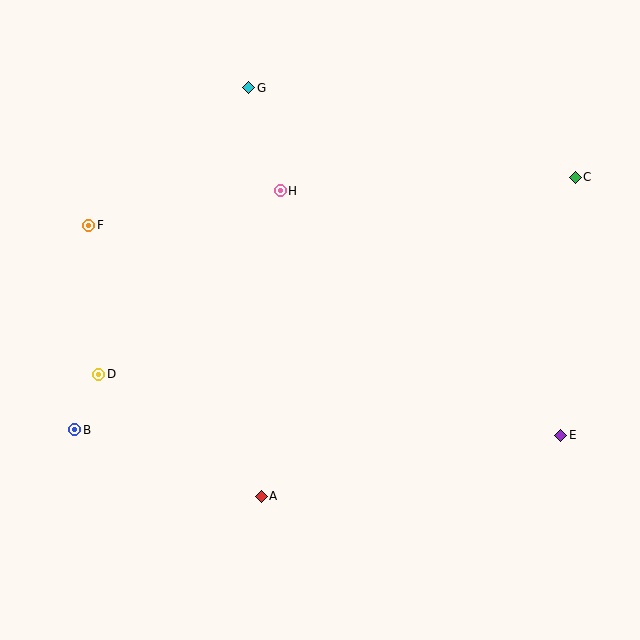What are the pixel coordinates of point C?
Point C is at (575, 177).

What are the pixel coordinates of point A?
Point A is at (261, 496).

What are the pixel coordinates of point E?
Point E is at (561, 435).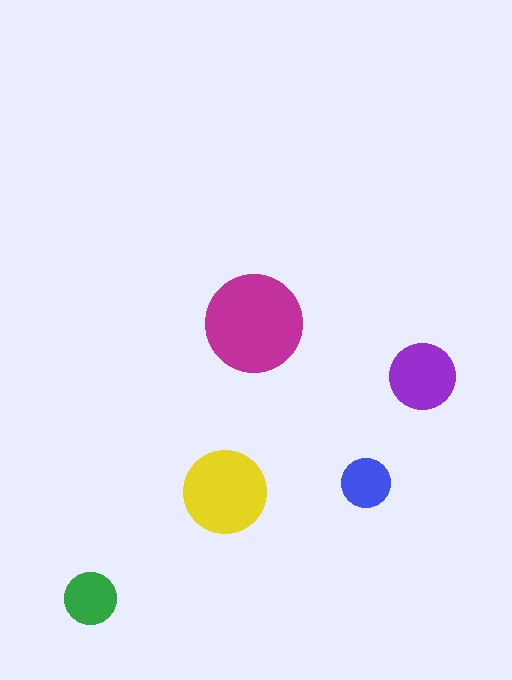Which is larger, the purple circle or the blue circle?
The purple one.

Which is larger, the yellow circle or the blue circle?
The yellow one.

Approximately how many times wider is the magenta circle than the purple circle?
About 1.5 times wider.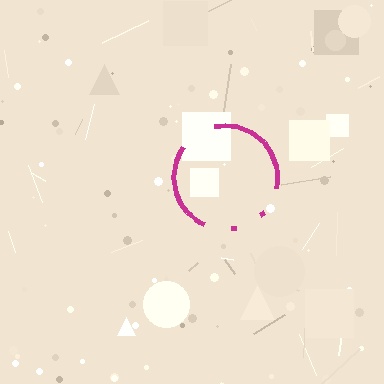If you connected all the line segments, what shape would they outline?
They would outline a circle.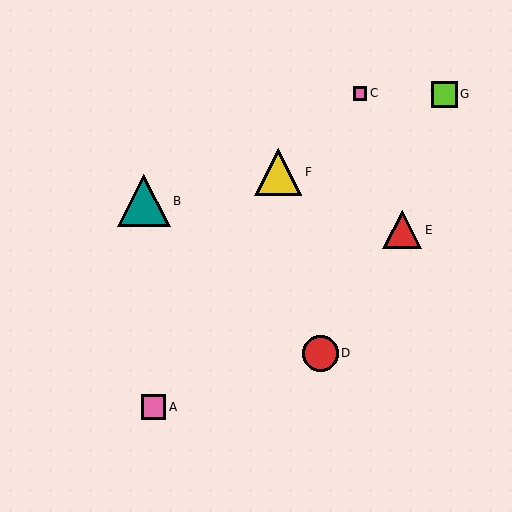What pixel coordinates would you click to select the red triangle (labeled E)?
Click at (402, 230) to select the red triangle E.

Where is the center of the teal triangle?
The center of the teal triangle is at (144, 201).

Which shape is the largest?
The teal triangle (labeled B) is the largest.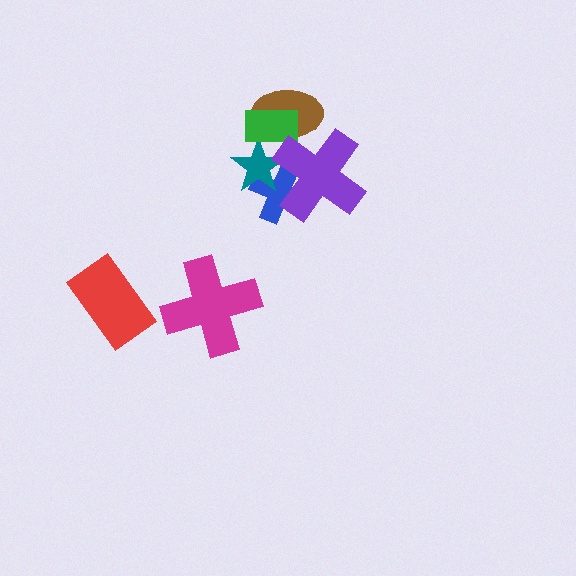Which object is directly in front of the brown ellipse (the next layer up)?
The green rectangle is directly in front of the brown ellipse.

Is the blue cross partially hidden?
Yes, it is partially covered by another shape.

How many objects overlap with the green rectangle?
2 objects overlap with the green rectangle.